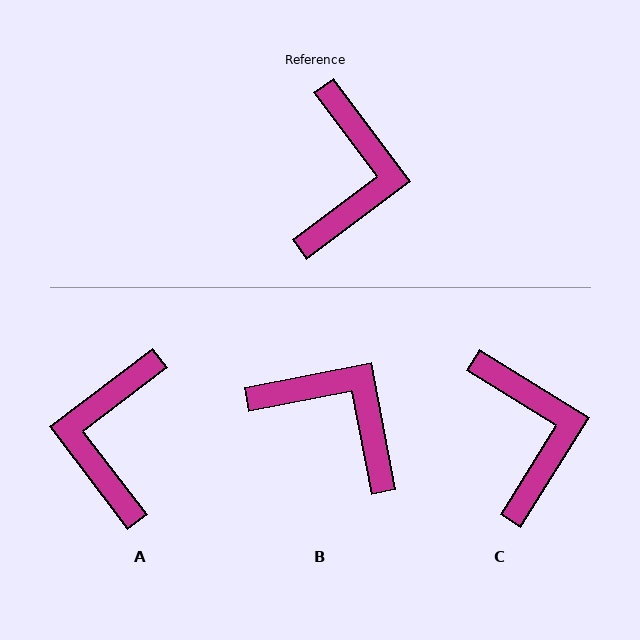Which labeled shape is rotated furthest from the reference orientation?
A, about 180 degrees away.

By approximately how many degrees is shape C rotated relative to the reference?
Approximately 21 degrees counter-clockwise.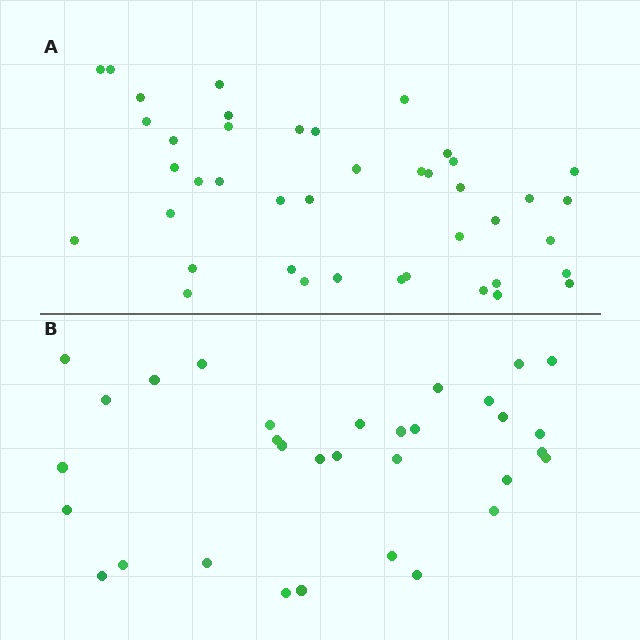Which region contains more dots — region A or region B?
Region A (the top region) has more dots.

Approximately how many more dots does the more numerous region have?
Region A has roughly 10 or so more dots than region B.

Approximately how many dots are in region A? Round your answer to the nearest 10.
About 40 dots. (The exact count is 42, which rounds to 40.)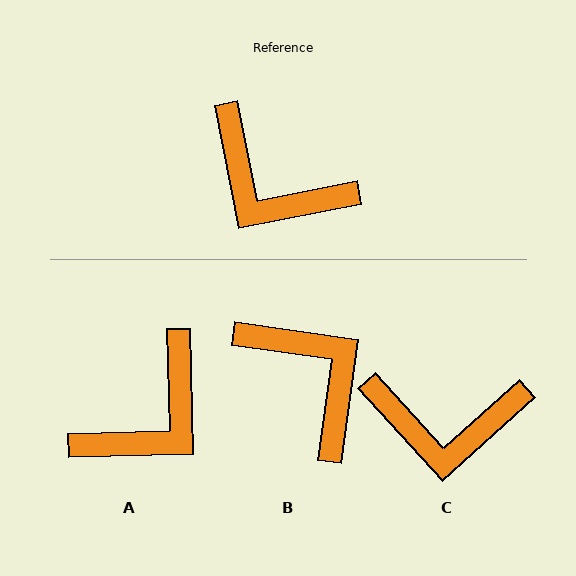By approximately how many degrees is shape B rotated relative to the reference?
Approximately 161 degrees counter-clockwise.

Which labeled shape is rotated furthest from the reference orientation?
B, about 161 degrees away.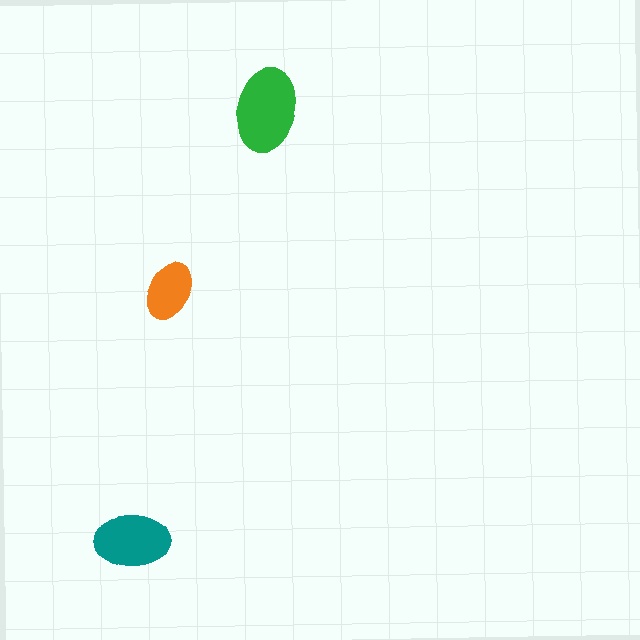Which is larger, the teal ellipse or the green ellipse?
The green one.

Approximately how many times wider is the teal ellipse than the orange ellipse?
About 1.5 times wider.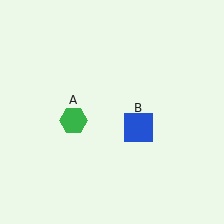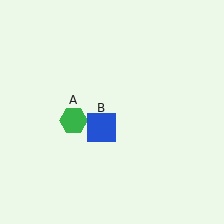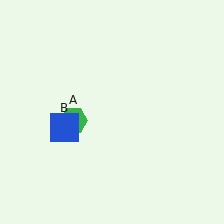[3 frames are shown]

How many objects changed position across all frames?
1 object changed position: blue square (object B).